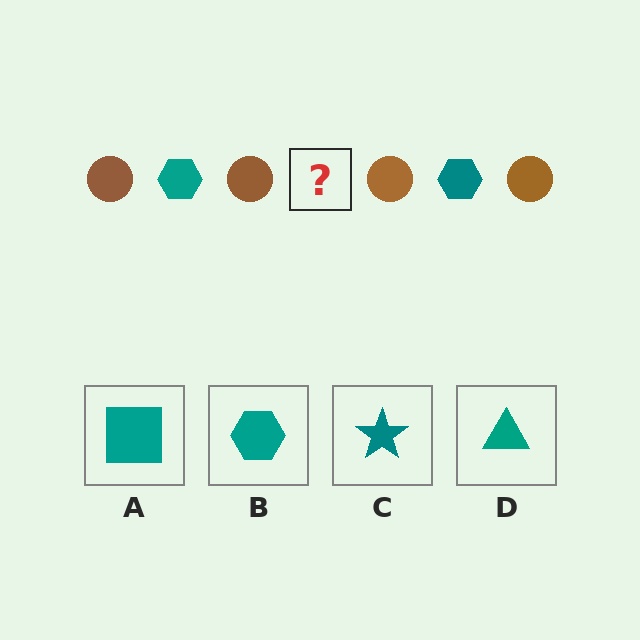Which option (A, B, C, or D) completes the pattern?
B.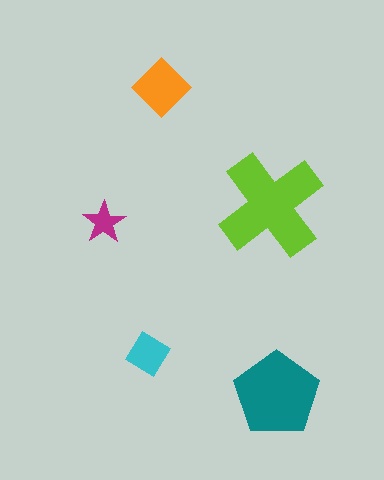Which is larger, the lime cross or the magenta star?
The lime cross.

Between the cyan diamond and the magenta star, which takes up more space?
The cyan diamond.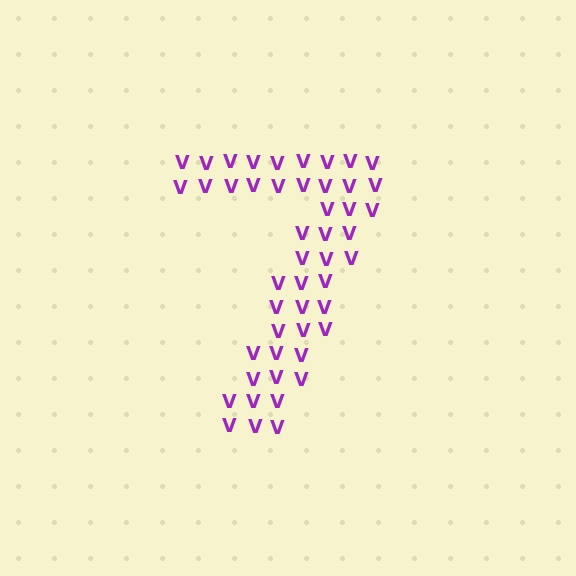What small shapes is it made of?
It is made of small letter V's.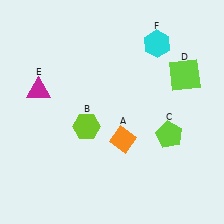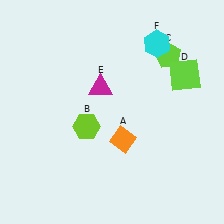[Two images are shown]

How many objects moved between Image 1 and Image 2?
2 objects moved between the two images.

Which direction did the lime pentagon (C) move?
The lime pentagon (C) moved up.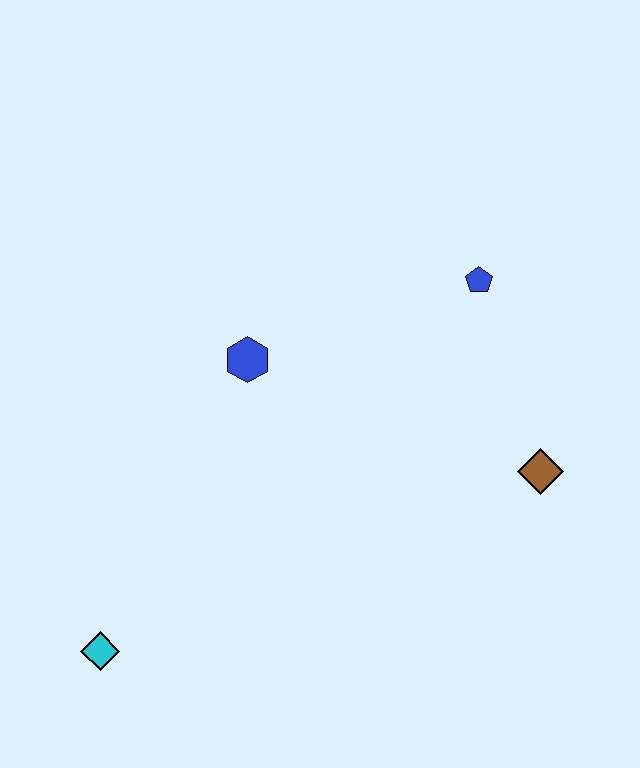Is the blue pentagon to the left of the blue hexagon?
No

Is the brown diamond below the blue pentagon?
Yes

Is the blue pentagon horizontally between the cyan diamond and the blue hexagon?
No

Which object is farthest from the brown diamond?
The cyan diamond is farthest from the brown diamond.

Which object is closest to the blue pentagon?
The brown diamond is closest to the blue pentagon.